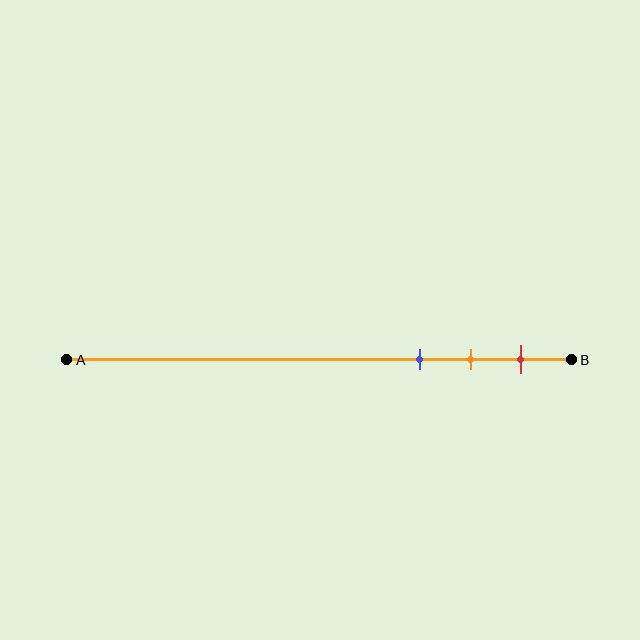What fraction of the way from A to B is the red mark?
The red mark is approximately 90% (0.9) of the way from A to B.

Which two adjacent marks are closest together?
The orange and red marks are the closest adjacent pair.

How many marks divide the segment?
There are 3 marks dividing the segment.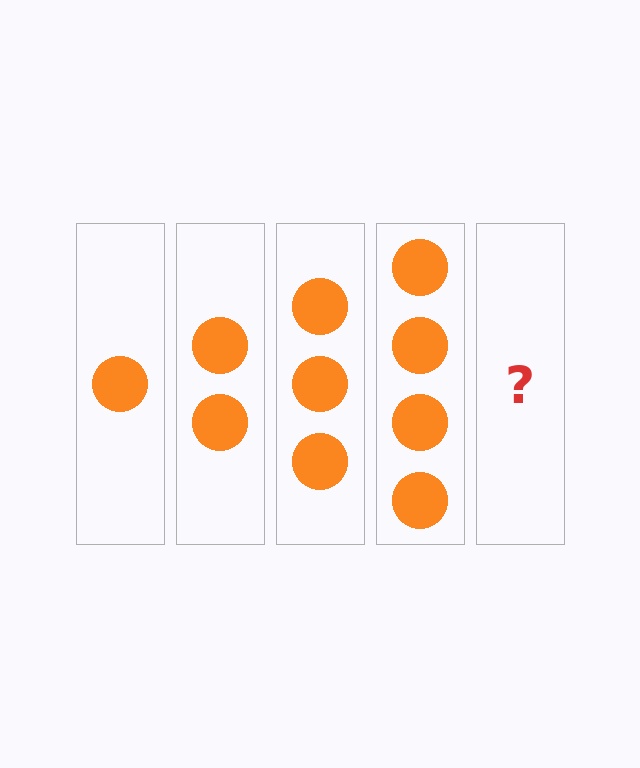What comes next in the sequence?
The next element should be 5 circles.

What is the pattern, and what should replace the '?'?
The pattern is that each step adds one more circle. The '?' should be 5 circles.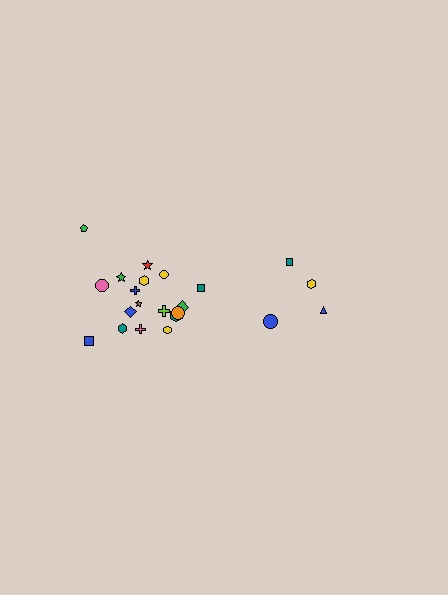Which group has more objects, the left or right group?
The left group.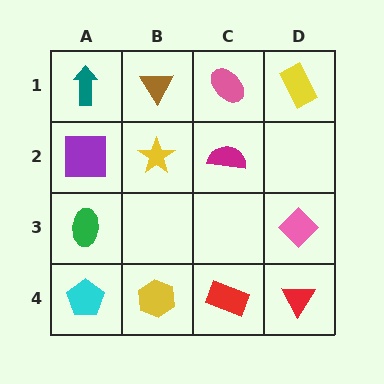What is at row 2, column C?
A magenta semicircle.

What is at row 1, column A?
A teal arrow.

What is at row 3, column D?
A pink diamond.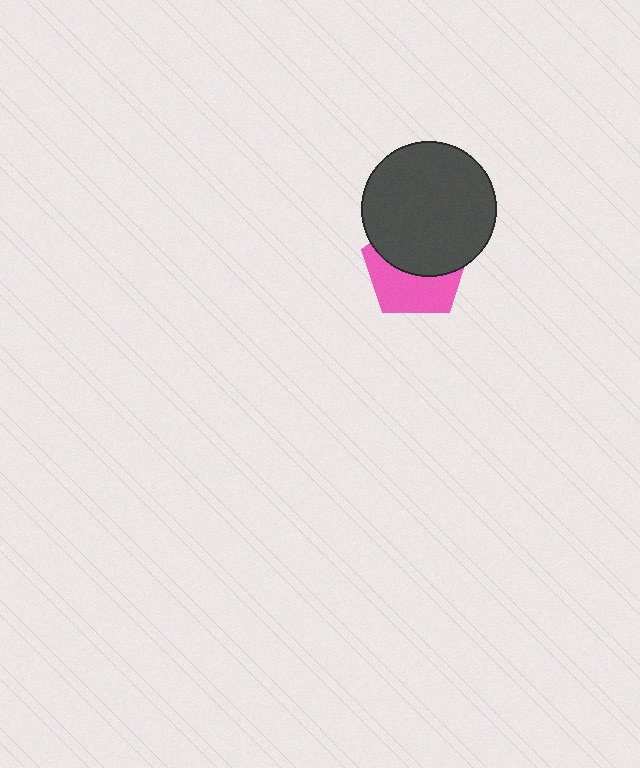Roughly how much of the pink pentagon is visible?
About half of it is visible (roughly 48%).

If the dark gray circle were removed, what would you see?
You would see the complete pink pentagon.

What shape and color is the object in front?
The object in front is a dark gray circle.